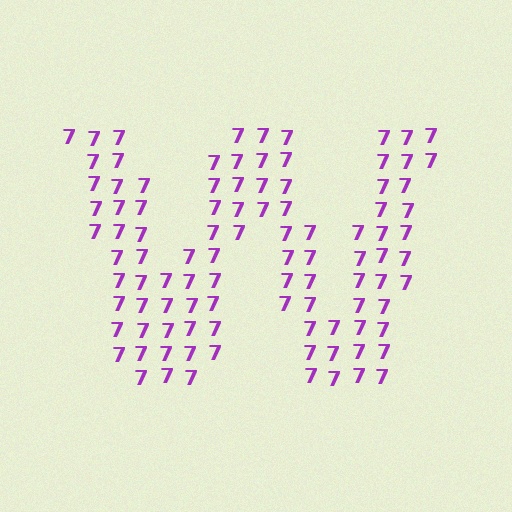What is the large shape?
The large shape is the letter W.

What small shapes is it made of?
It is made of small digit 7's.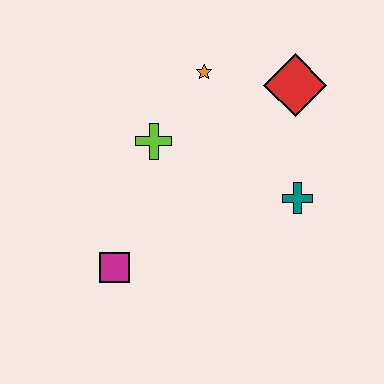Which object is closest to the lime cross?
The orange star is closest to the lime cross.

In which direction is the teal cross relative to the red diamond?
The teal cross is below the red diamond.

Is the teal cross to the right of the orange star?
Yes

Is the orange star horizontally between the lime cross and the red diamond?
Yes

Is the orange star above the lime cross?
Yes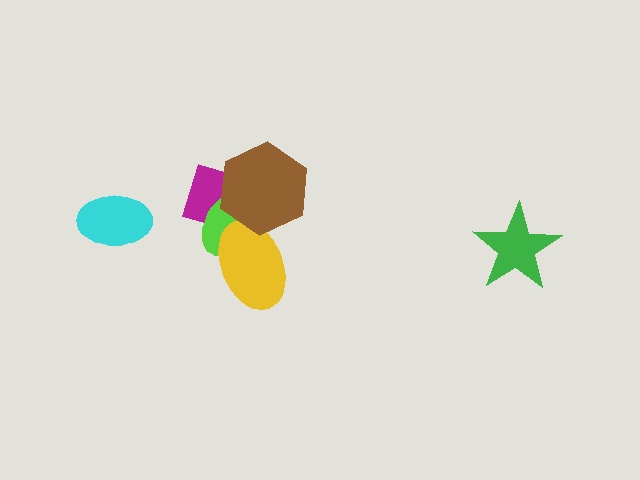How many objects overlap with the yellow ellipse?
2 objects overlap with the yellow ellipse.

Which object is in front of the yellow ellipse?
The brown hexagon is in front of the yellow ellipse.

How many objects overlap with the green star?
0 objects overlap with the green star.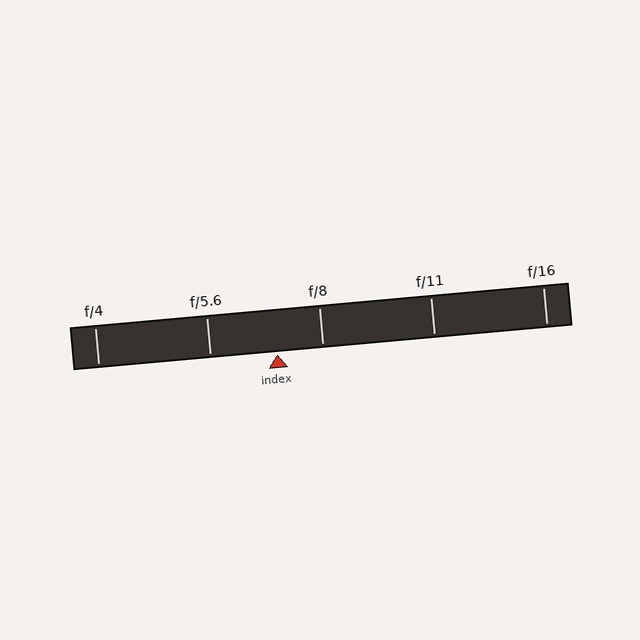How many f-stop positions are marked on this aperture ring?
There are 5 f-stop positions marked.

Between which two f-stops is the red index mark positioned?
The index mark is between f/5.6 and f/8.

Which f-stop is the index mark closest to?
The index mark is closest to f/8.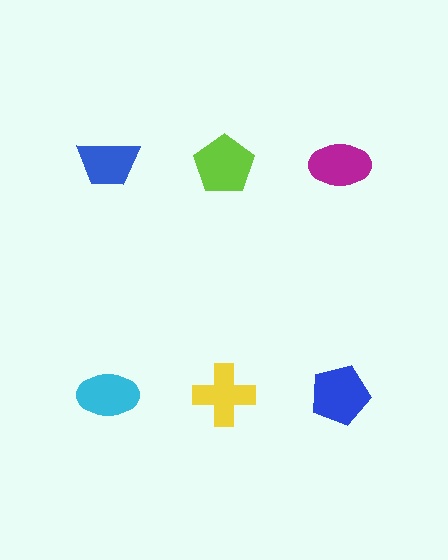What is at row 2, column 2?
A yellow cross.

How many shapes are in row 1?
3 shapes.